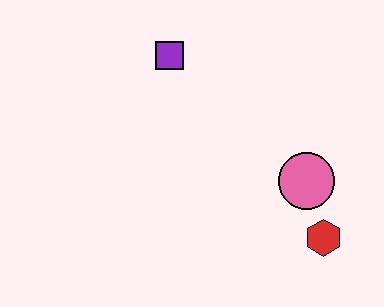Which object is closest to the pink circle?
The red hexagon is closest to the pink circle.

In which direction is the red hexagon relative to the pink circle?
The red hexagon is below the pink circle.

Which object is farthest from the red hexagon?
The purple square is farthest from the red hexagon.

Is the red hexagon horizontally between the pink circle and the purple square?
No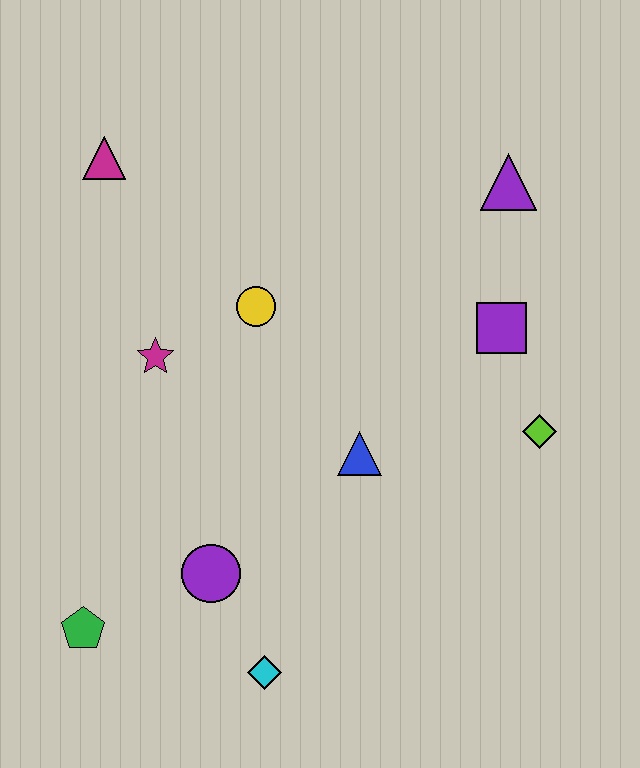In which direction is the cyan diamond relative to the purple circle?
The cyan diamond is below the purple circle.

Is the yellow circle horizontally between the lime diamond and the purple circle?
Yes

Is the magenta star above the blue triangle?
Yes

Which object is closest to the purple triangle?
The purple square is closest to the purple triangle.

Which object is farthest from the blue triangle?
The magenta triangle is farthest from the blue triangle.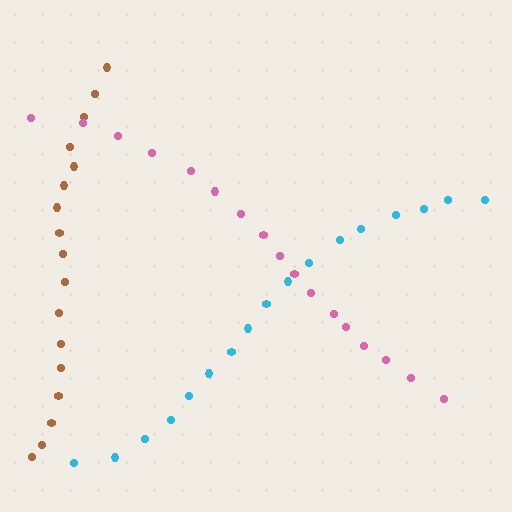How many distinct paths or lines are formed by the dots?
There are 3 distinct paths.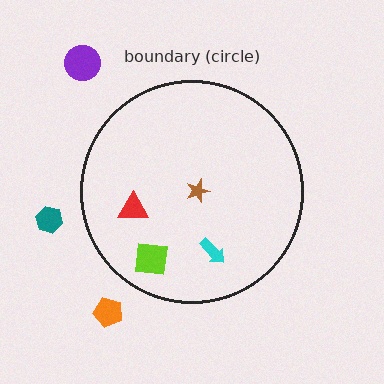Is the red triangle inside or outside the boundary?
Inside.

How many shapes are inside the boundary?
4 inside, 3 outside.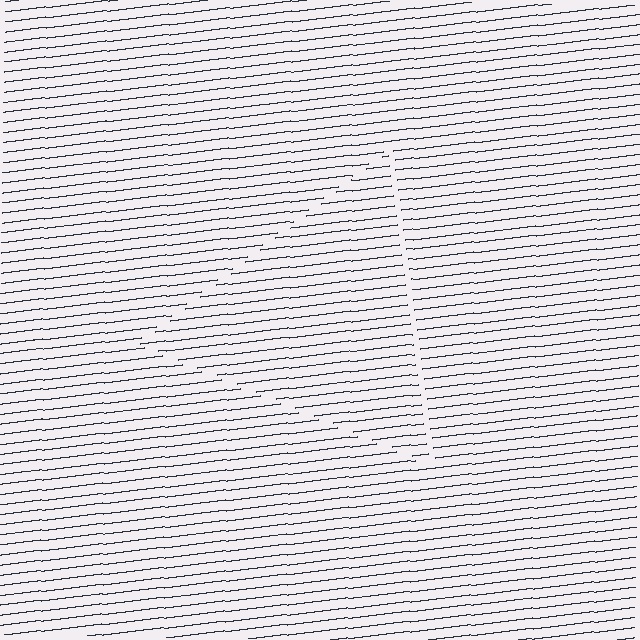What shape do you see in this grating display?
An illusory triangle. The interior of the shape contains the same grating, shifted by half a period — the contour is defined by the phase discontinuity where line-ends from the inner and outer gratings abut.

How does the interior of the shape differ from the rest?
The interior of the shape contains the same grating, shifted by half a period — the contour is defined by the phase discontinuity where line-ends from the inner and outer gratings abut.